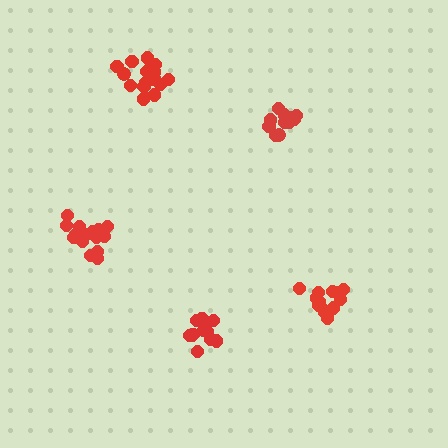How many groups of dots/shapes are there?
There are 5 groups.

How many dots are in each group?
Group 1: 16 dots, Group 2: 13 dots, Group 3: 12 dots, Group 4: 13 dots, Group 5: 17 dots (71 total).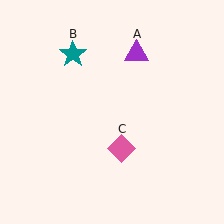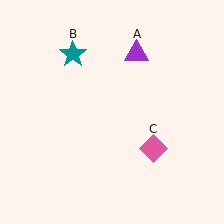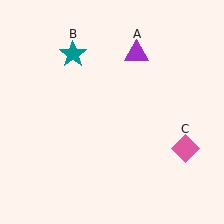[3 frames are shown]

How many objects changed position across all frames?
1 object changed position: pink diamond (object C).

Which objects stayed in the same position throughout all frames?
Purple triangle (object A) and teal star (object B) remained stationary.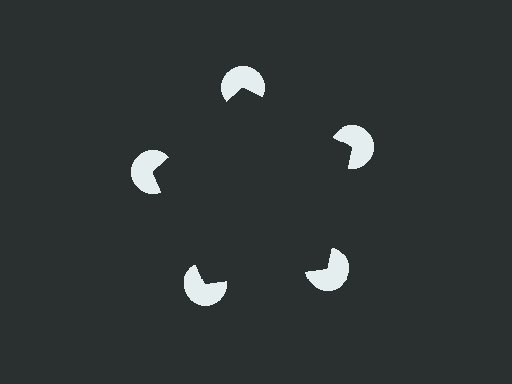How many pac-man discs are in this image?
There are 5 — one at each vertex of the illusory pentagon.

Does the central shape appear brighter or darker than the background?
It typically appears slightly darker than the background, even though no actual brightness change is drawn.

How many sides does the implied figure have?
5 sides.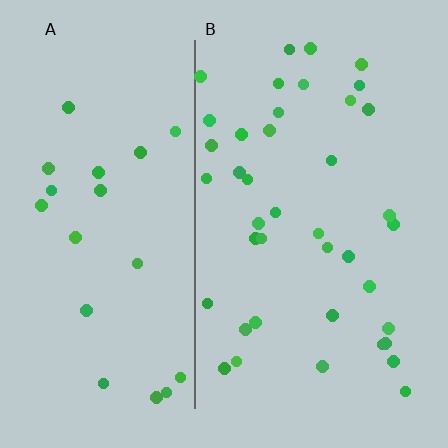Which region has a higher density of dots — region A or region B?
B (the right).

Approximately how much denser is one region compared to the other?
Approximately 1.9× — region B over region A.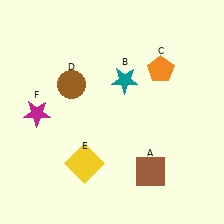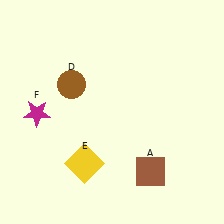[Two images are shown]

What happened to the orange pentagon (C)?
The orange pentagon (C) was removed in Image 2. It was in the top-right area of Image 1.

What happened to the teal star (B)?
The teal star (B) was removed in Image 2. It was in the top-right area of Image 1.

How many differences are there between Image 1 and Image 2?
There are 2 differences between the two images.